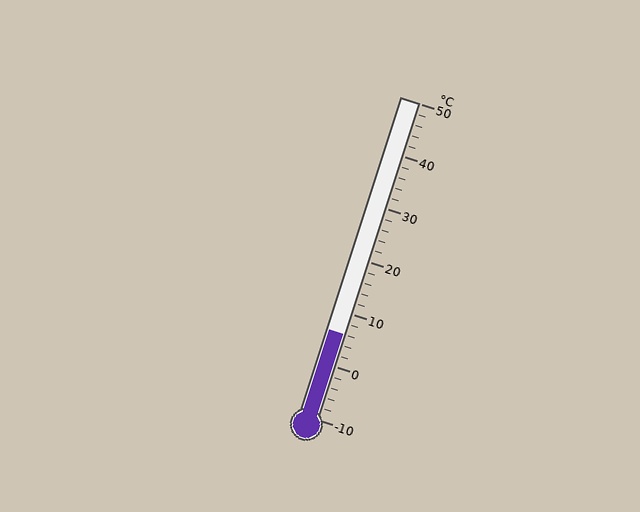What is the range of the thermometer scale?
The thermometer scale ranges from -10°C to 50°C.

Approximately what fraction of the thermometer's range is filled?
The thermometer is filled to approximately 25% of its range.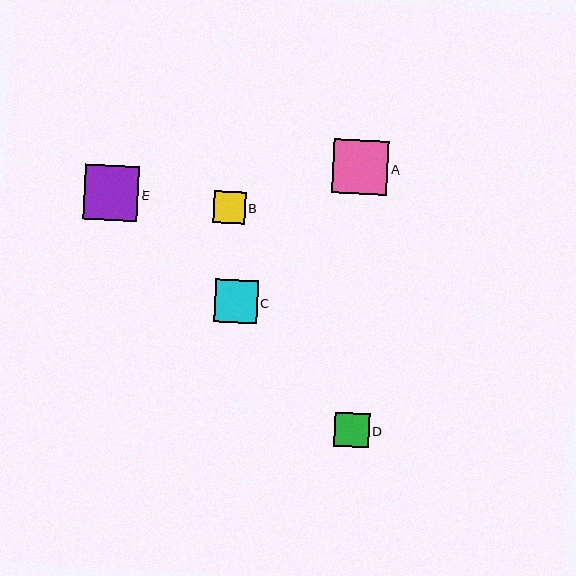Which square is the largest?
Square A is the largest with a size of approximately 55 pixels.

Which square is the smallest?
Square B is the smallest with a size of approximately 32 pixels.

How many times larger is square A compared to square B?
Square A is approximately 1.7 times the size of square B.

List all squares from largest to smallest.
From largest to smallest: A, E, C, D, B.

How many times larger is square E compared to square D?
Square E is approximately 1.6 times the size of square D.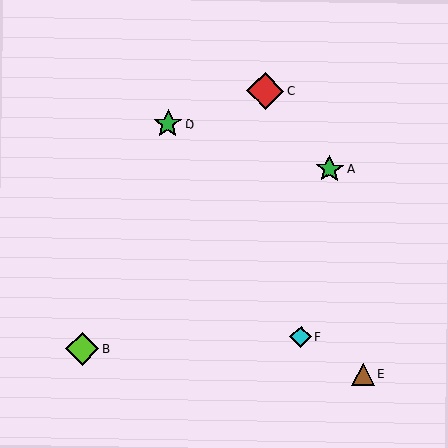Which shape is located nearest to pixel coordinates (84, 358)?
The lime diamond (labeled B) at (82, 349) is nearest to that location.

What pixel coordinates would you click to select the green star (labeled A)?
Click at (329, 169) to select the green star A.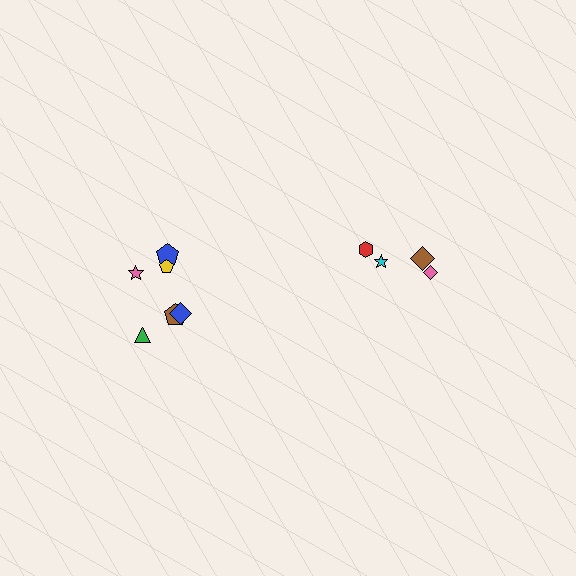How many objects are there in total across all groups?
There are 10 objects.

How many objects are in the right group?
There are 4 objects.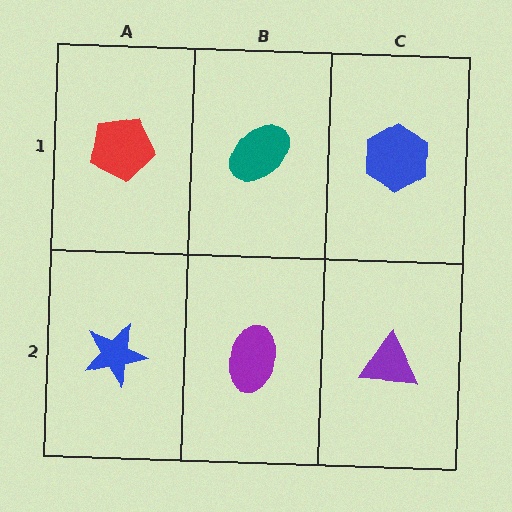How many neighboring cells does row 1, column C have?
2.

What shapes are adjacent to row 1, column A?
A blue star (row 2, column A), a teal ellipse (row 1, column B).